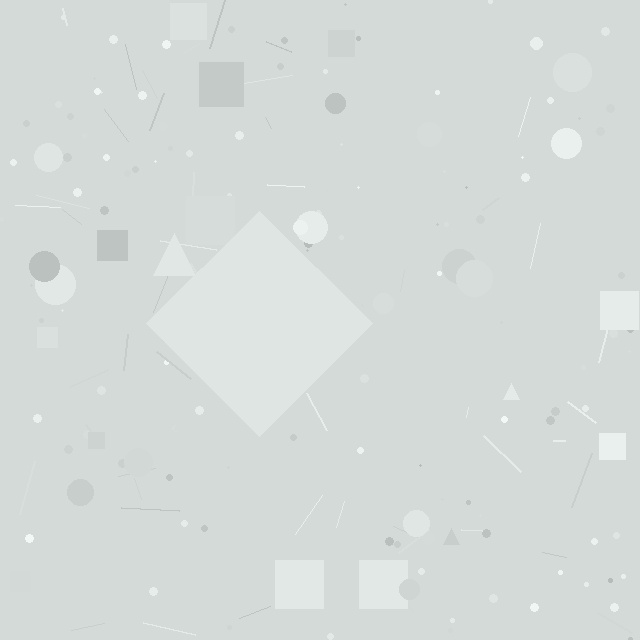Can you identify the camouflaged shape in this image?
The camouflaged shape is a diamond.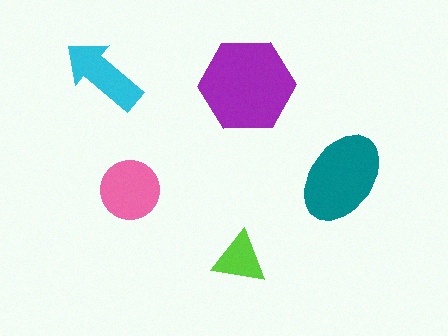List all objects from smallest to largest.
The lime triangle, the cyan arrow, the pink circle, the teal ellipse, the purple hexagon.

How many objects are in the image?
There are 5 objects in the image.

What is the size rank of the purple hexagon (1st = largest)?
1st.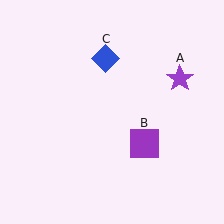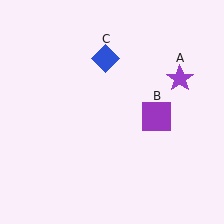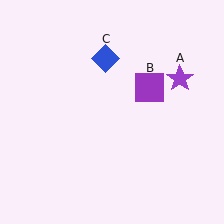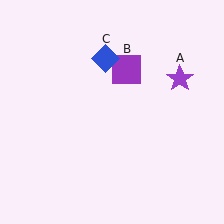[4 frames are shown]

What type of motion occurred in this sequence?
The purple square (object B) rotated counterclockwise around the center of the scene.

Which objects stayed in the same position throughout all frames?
Purple star (object A) and blue diamond (object C) remained stationary.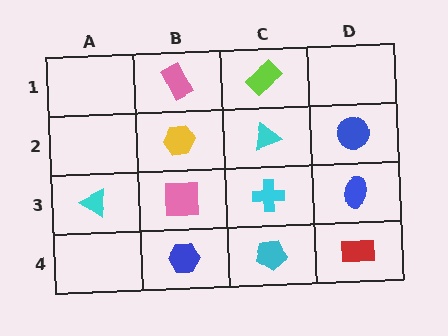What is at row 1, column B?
A pink rectangle.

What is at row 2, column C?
A cyan triangle.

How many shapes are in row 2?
3 shapes.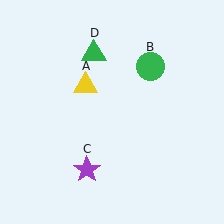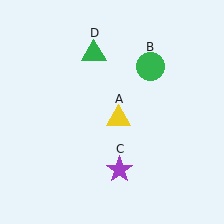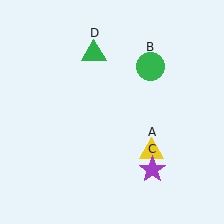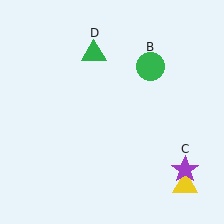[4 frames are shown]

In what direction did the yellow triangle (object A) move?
The yellow triangle (object A) moved down and to the right.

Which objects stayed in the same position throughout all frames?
Green circle (object B) and green triangle (object D) remained stationary.